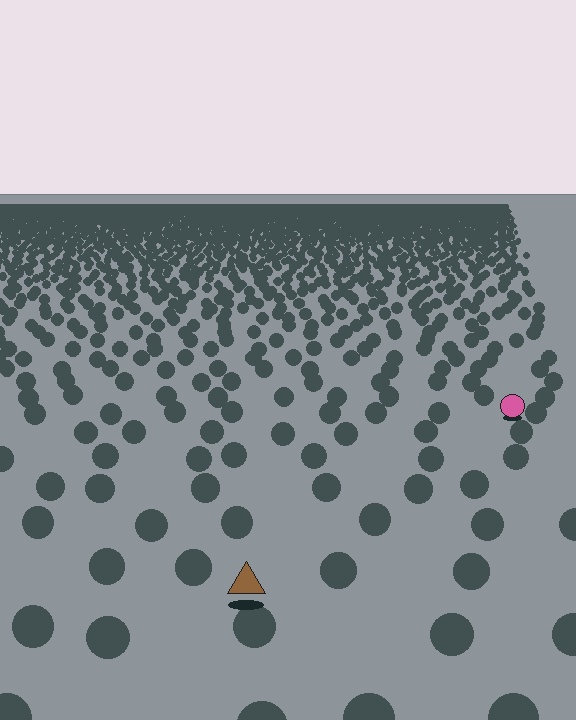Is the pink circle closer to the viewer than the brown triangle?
No. The brown triangle is closer — you can tell from the texture gradient: the ground texture is coarser near it.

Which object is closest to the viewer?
The brown triangle is closest. The texture marks near it are larger and more spread out.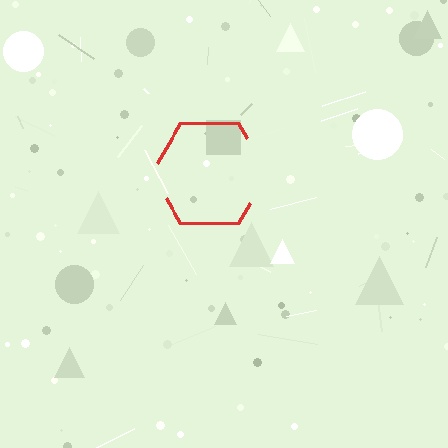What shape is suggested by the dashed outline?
The dashed outline suggests a hexagon.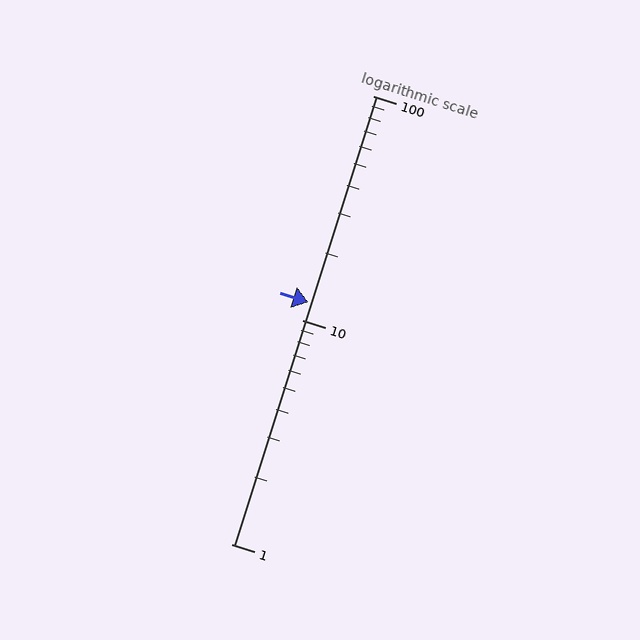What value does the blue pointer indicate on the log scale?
The pointer indicates approximately 12.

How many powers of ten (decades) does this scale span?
The scale spans 2 decades, from 1 to 100.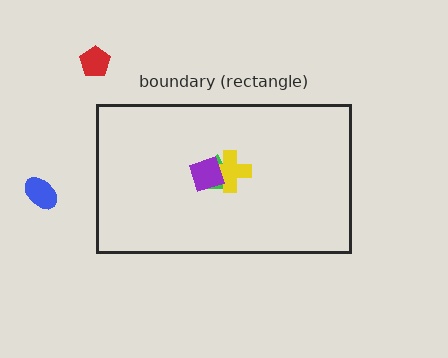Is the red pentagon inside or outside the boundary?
Outside.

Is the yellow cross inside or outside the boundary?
Inside.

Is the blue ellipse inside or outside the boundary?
Outside.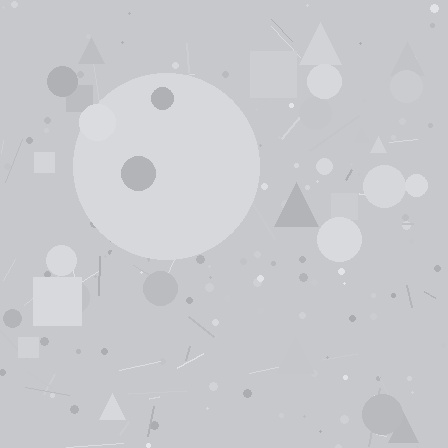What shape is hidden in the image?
A circle is hidden in the image.